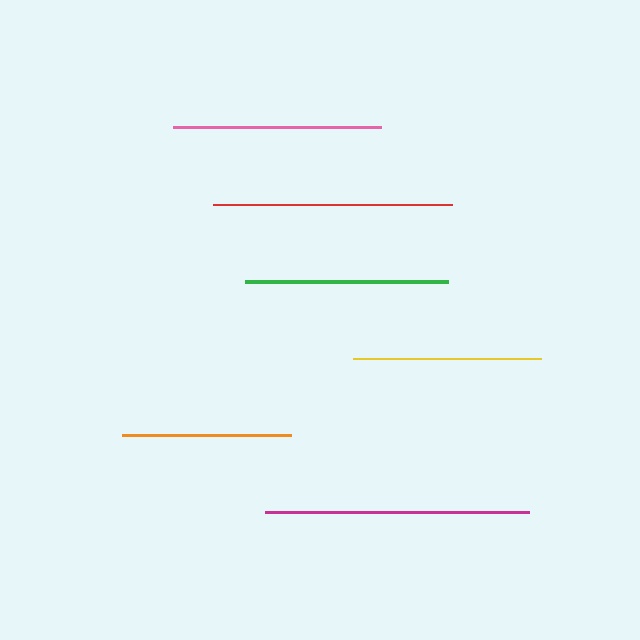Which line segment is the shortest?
The orange line is the shortest at approximately 169 pixels.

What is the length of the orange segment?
The orange segment is approximately 169 pixels long.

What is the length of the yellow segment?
The yellow segment is approximately 188 pixels long.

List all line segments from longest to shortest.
From longest to shortest: magenta, red, pink, green, yellow, orange.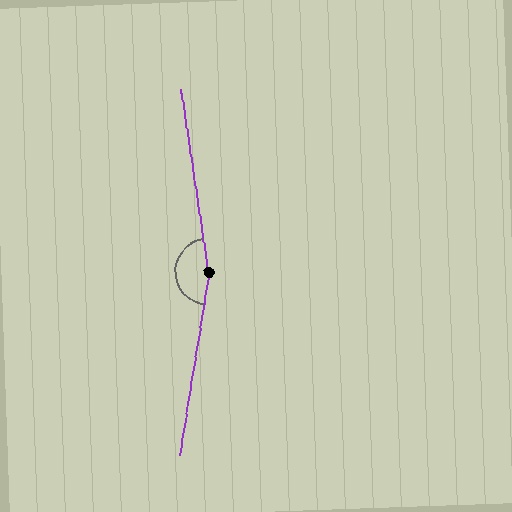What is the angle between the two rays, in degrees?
Approximately 162 degrees.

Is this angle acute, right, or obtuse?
It is obtuse.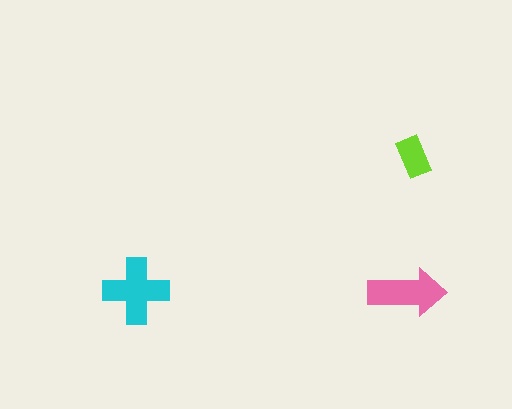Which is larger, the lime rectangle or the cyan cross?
The cyan cross.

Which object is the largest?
The cyan cross.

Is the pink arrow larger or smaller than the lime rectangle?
Larger.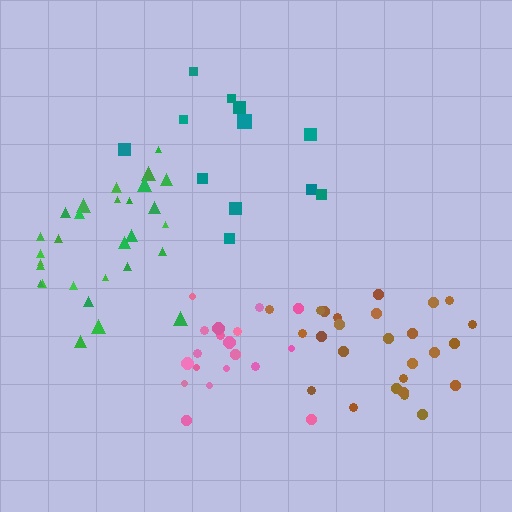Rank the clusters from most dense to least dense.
brown, pink, green, teal.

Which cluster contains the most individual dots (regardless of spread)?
Green (29).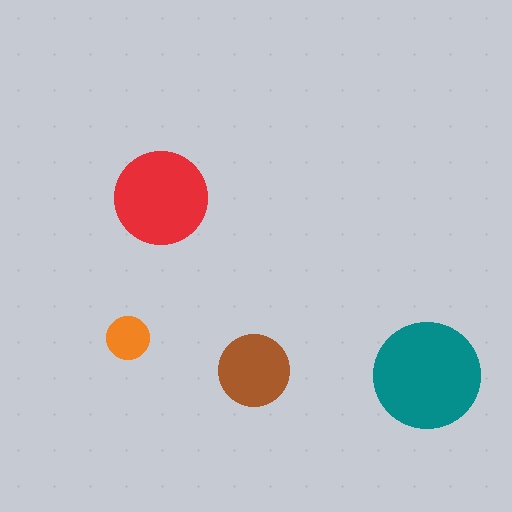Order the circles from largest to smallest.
the teal one, the red one, the brown one, the orange one.